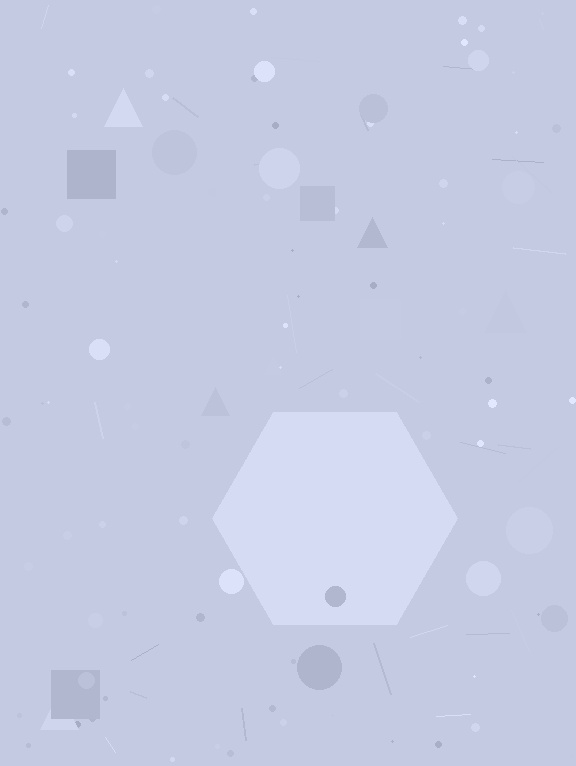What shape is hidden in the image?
A hexagon is hidden in the image.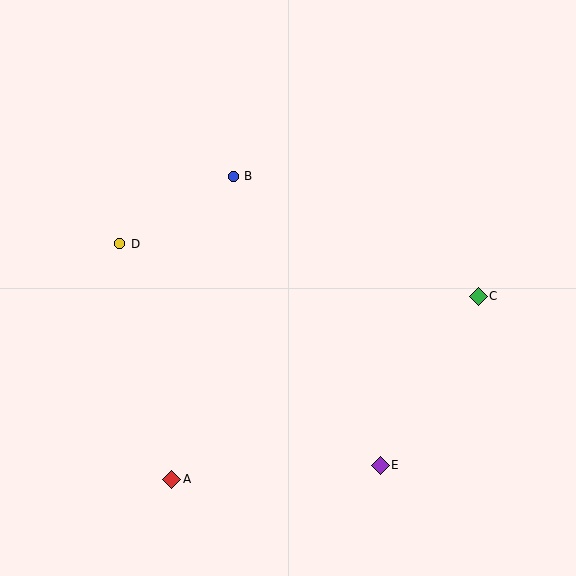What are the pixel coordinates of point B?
Point B is at (233, 176).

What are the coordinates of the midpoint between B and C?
The midpoint between B and C is at (356, 236).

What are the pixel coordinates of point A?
Point A is at (171, 479).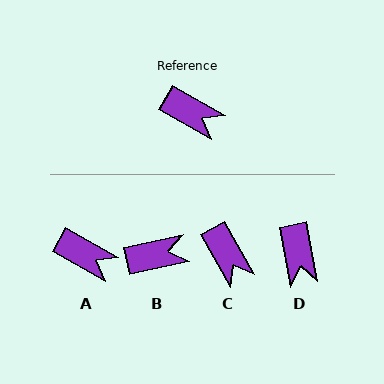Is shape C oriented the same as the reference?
No, it is off by about 32 degrees.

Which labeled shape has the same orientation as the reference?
A.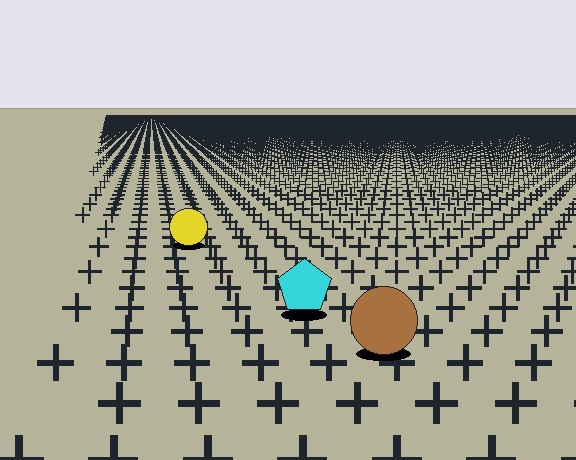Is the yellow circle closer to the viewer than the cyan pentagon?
No. The cyan pentagon is closer — you can tell from the texture gradient: the ground texture is coarser near it.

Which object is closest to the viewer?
The brown circle is closest. The texture marks near it are larger and more spread out.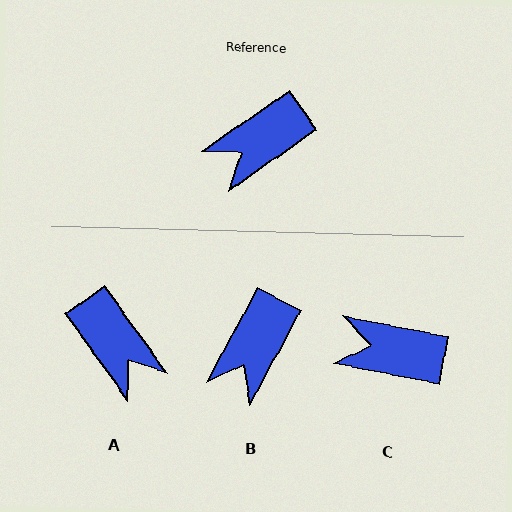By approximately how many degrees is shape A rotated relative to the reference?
Approximately 91 degrees counter-clockwise.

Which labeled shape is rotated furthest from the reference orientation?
A, about 91 degrees away.